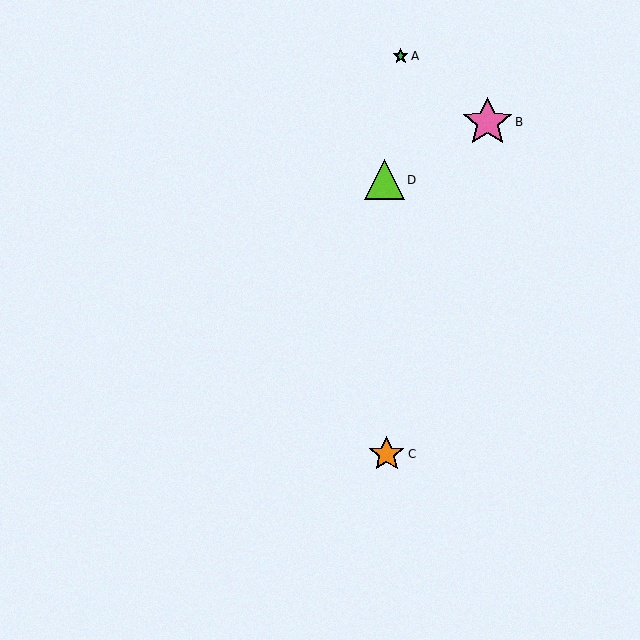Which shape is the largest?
The pink star (labeled B) is the largest.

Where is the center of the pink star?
The center of the pink star is at (487, 122).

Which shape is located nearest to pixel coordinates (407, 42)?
The green star (labeled A) at (401, 56) is nearest to that location.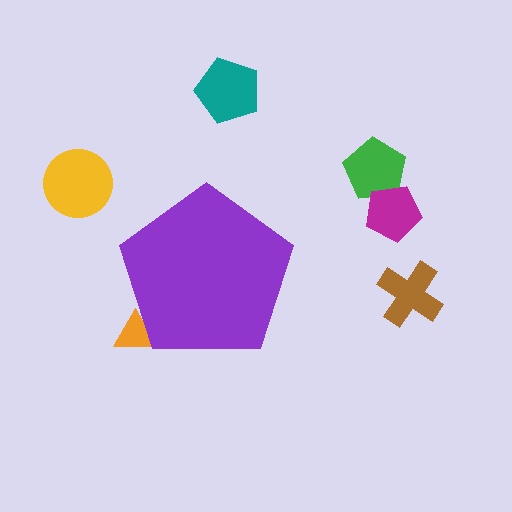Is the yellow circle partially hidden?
No, the yellow circle is fully visible.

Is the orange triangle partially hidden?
Yes, the orange triangle is partially hidden behind the purple pentagon.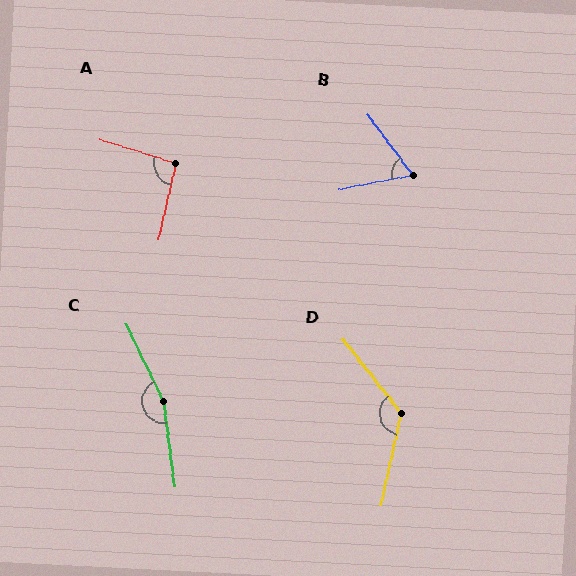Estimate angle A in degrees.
Approximately 94 degrees.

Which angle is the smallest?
B, at approximately 64 degrees.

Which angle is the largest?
C, at approximately 162 degrees.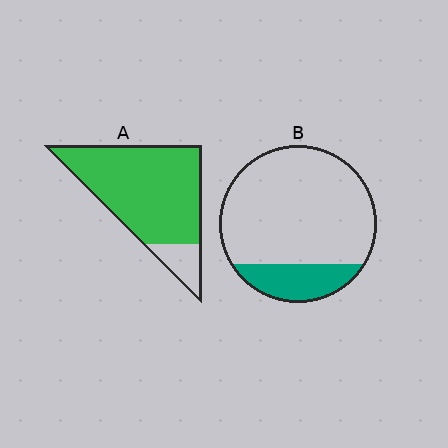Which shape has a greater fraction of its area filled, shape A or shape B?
Shape A.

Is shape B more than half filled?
No.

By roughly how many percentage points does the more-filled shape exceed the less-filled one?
By roughly 65 percentage points (A over B).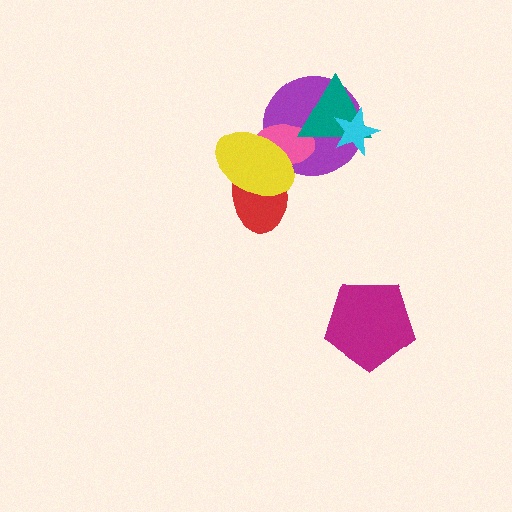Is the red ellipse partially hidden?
Yes, it is partially covered by another shape.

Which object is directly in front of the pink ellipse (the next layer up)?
The red ellipse is directly in front of the pink ellipse.